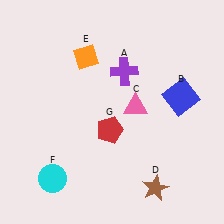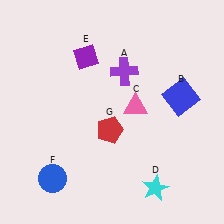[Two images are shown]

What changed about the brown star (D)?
In Image 1, D is brown. In Image 2, it changed to cyan.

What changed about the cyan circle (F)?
In Image 1, F is cyan. In Image 2, it changed to blue.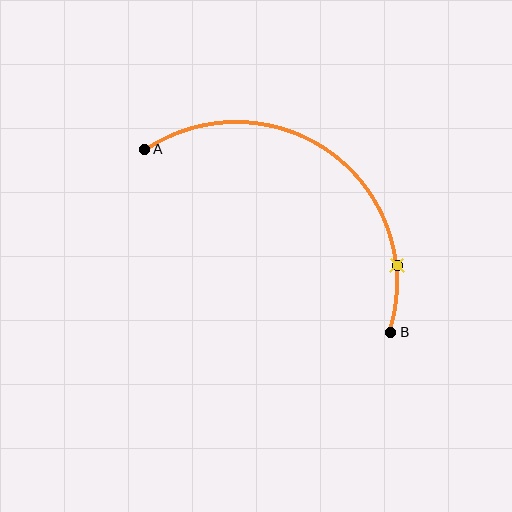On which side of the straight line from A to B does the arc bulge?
The arc bulges above and to the right of the straight line connecting A and B.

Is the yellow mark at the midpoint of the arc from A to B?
No. The yellow mark lies on the arc but is closer to endpoint B. The arc midpoint would be at the point on the curve equidistant along the arc from both A and B.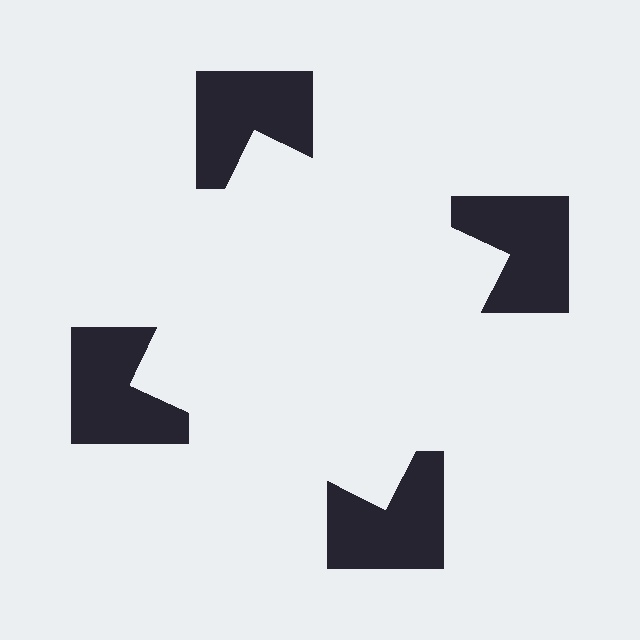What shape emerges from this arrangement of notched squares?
An illusory square — its edges are inferred from the aligned wedge cuts in the notched squares, not physically drawn.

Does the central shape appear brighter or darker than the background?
It typically appears slightly brighter than the background, even though no actual brightness change is drawn.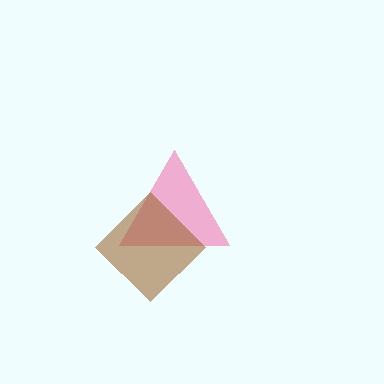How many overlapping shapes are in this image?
There are 2 overlapping shapes in the image.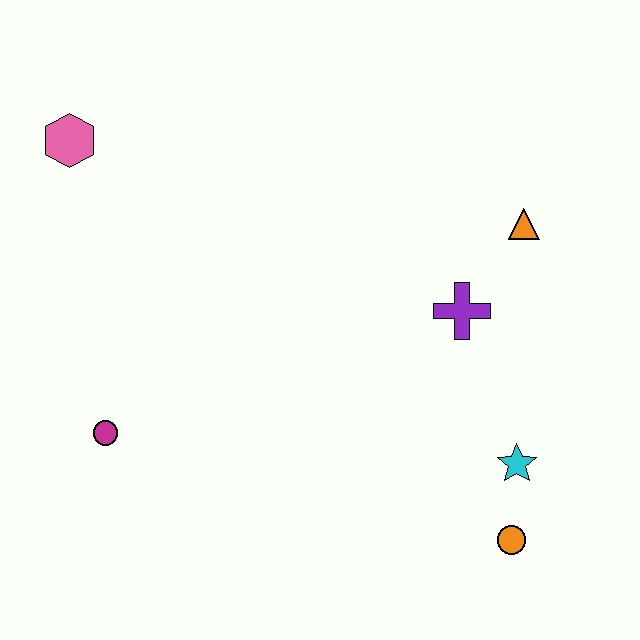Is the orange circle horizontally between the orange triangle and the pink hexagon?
Yes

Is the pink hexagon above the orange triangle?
Yes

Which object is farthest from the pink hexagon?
The orange circle is farthest from the pink hexagon.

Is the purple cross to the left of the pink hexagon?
No